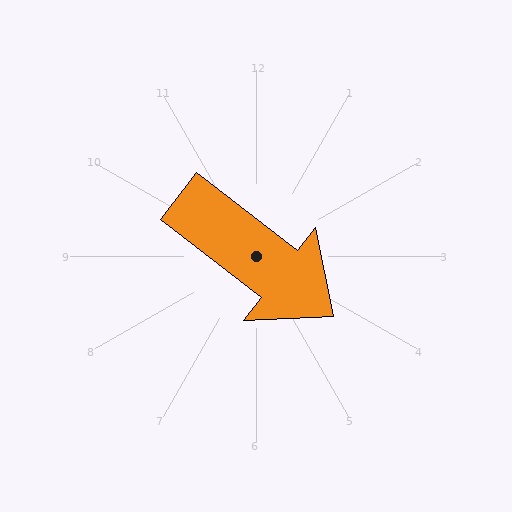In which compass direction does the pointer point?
Southeast.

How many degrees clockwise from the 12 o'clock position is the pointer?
Approximately 128 degrees.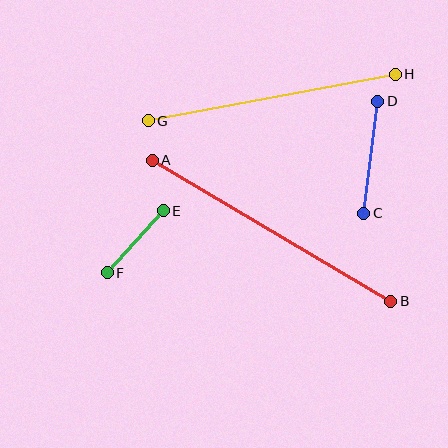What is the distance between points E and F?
The distance is approximately 84 pixels.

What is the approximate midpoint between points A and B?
The midpoint is at approximately (272, 231) pixels.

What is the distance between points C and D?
The distance is approximately 113 pixels.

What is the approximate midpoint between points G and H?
The midpoint is at approximately (272, 98) pixels.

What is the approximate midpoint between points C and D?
The midpoint is at approximately (371, 157) pixels.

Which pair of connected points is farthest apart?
Points A and B are farthest apart.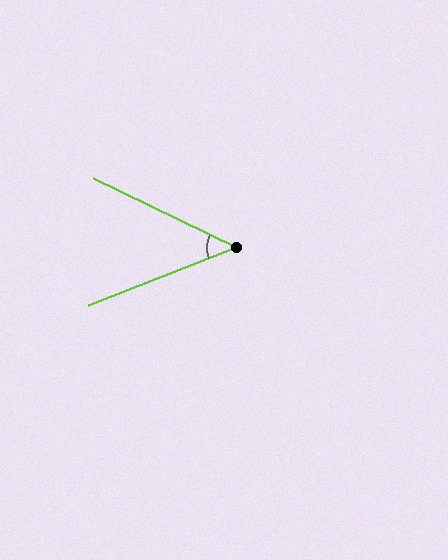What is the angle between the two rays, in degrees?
Approximately 47 degrees.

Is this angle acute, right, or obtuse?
It is acute.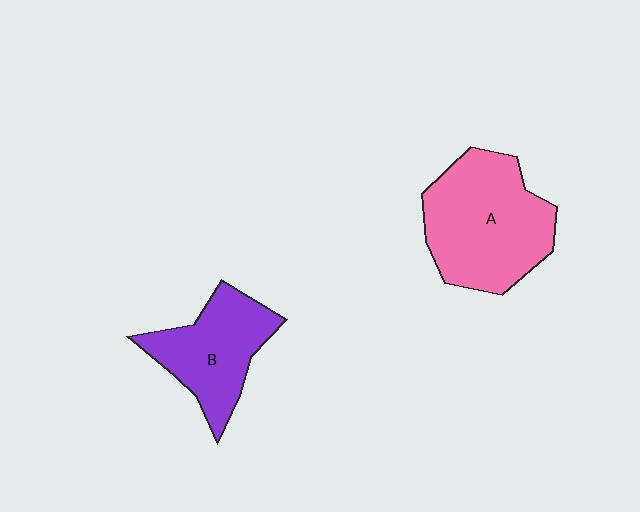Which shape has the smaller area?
Shape B (purple).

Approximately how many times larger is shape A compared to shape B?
Approximately 1.4 times.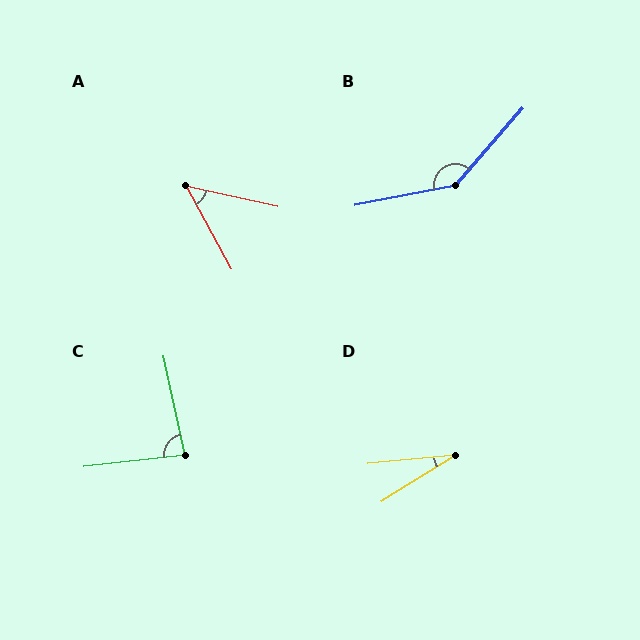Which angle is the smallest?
D, at approximately 26 degrees.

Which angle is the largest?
B, at approximately 142 degrees.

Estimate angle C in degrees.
Approximately 84 degrees.